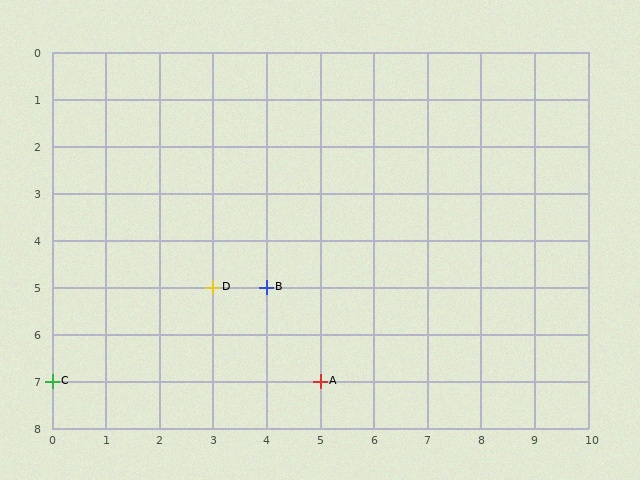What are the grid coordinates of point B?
Point B is at grid coordinates (4, 5).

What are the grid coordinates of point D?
Point D is at grid coordinates (3, 5).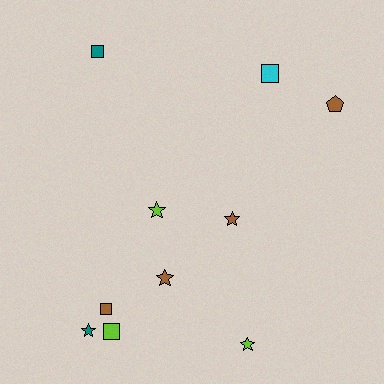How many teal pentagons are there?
There are no teal pentagons.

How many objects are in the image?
There are 10 objects.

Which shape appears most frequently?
Star, with 5 objects.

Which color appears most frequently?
Brown, with 4 objects.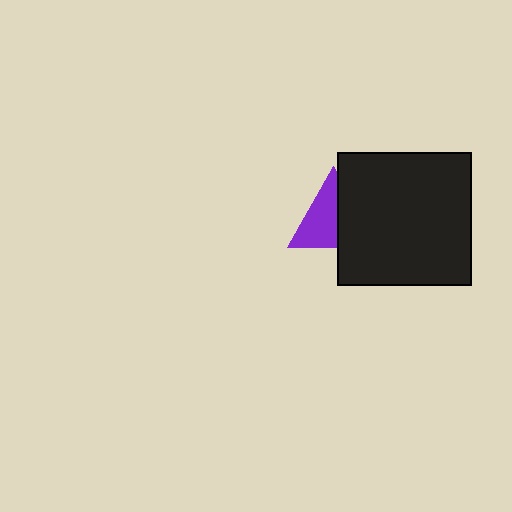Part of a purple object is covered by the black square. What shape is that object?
It is a triangle.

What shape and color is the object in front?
The object in front is a black square.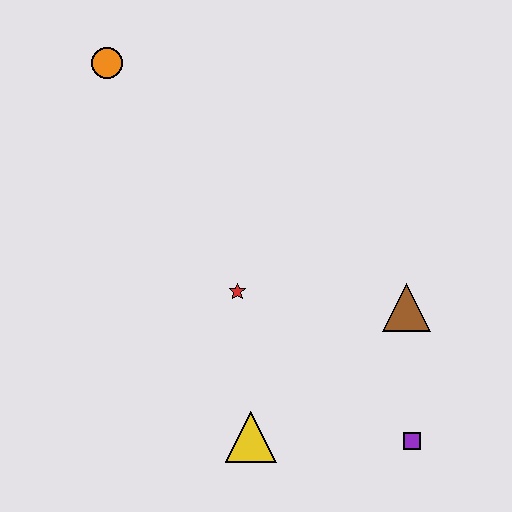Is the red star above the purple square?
Yes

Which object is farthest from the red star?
The orange circle is farthest from the red star.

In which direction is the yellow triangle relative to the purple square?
The yellow triangle is to the left of the purple square.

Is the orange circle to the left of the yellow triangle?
Yes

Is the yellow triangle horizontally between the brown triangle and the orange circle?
Yes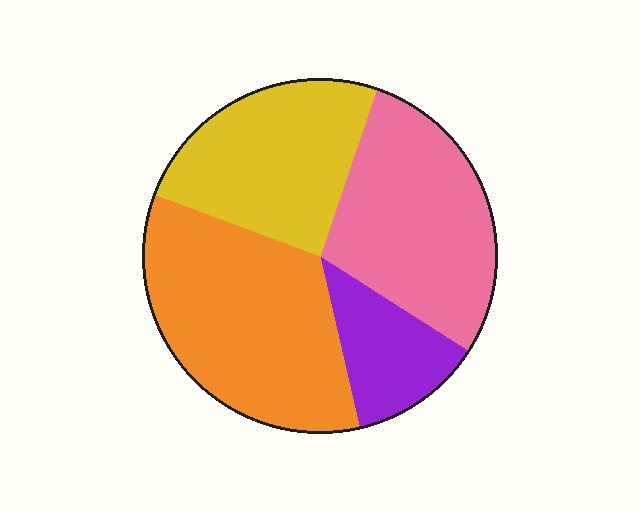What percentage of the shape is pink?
Pink covers about 30% of the shape.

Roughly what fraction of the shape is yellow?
Yellow covers around 25% of the shape.